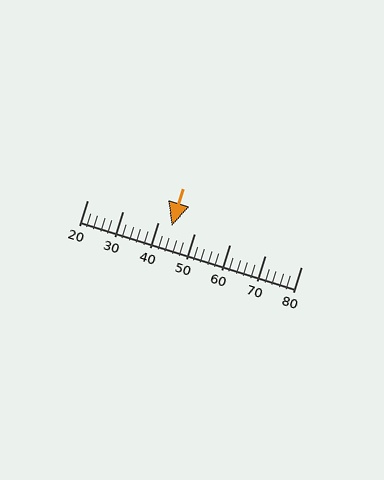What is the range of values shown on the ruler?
The ruler shows values from 20 to 80.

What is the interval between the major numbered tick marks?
The major tick marks are spaced 10 units apart.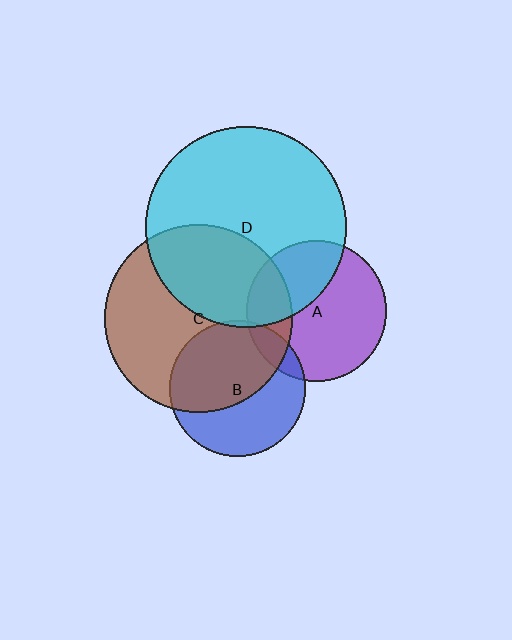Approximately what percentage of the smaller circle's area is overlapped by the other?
Approximately 55%.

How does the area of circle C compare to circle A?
Approximately 1.8 times.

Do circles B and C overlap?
Yes.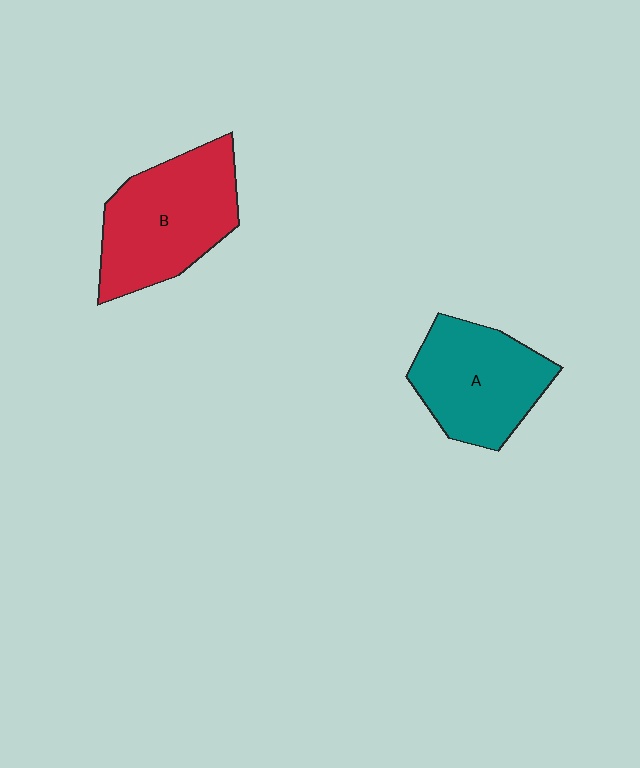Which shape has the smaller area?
Shape A (teal).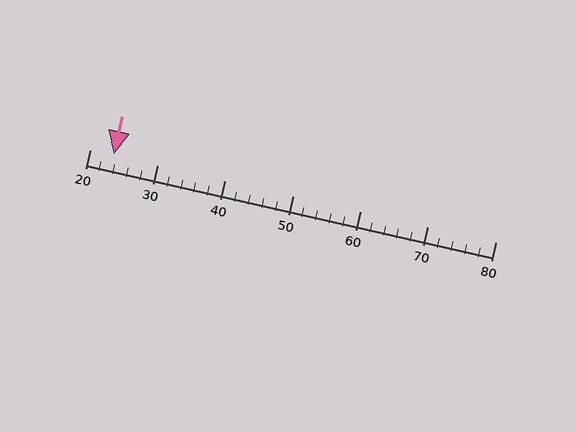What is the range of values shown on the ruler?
The ruler shows values from 20 to 80.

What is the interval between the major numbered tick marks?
The major tick marks are spaced 10 units apart.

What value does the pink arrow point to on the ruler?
The pink arrow points to approximately 24.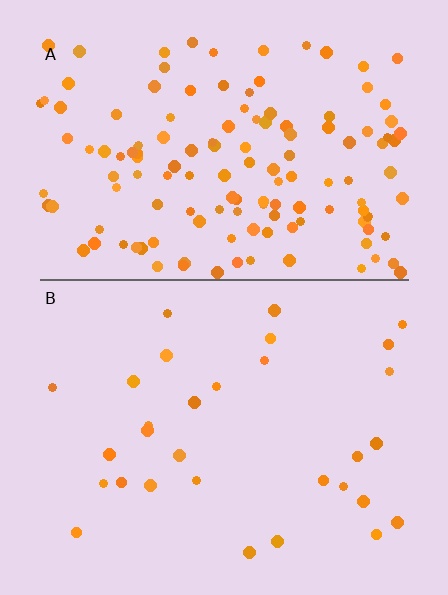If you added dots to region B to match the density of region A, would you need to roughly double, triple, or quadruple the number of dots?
Approximately quadruple.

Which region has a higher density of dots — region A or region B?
A (the top).